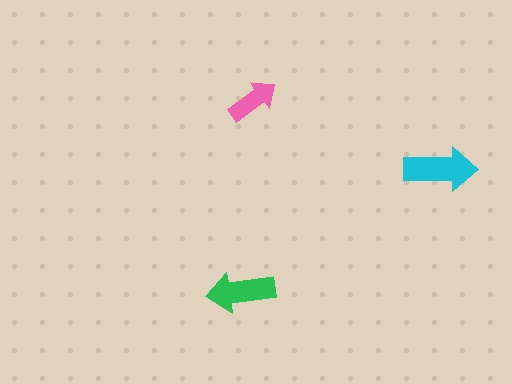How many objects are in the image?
There are 3 objects in the image.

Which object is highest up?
The pink arrow is topmost.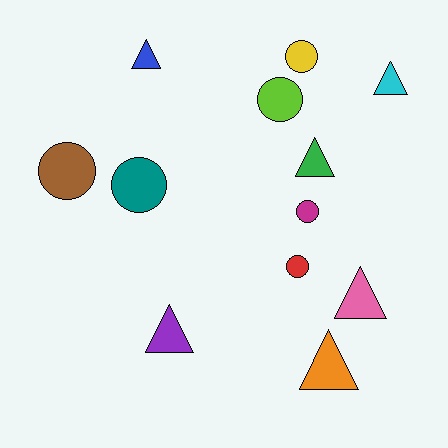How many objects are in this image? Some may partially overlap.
There are 12 objects.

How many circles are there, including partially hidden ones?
There are 6 circles.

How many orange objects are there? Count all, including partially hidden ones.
There is 1 orange object.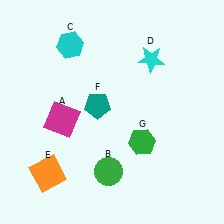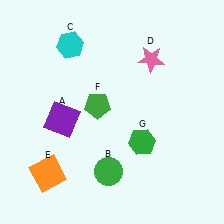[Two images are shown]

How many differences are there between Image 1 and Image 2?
There are 3 differences between the two images.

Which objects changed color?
A changed from magenta to purple. D changed from cyan to pink. F changed from teal to green.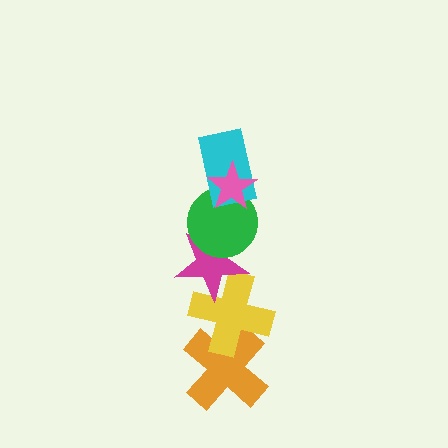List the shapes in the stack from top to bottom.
From top to bottom: the pink star, the cyan rectangle, the green circle, the magenta star, the yellow cross, the orange cross.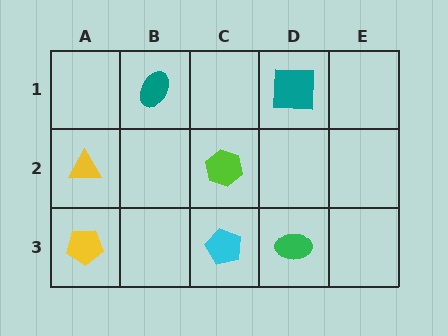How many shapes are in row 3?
3 shapes.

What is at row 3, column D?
A green ellipse.